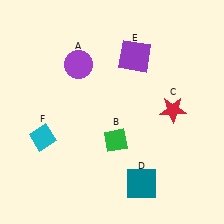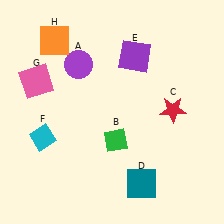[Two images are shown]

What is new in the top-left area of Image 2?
A pink square (G) was added in the top-left area of Image 2.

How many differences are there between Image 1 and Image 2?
There are 2 differences between the two images.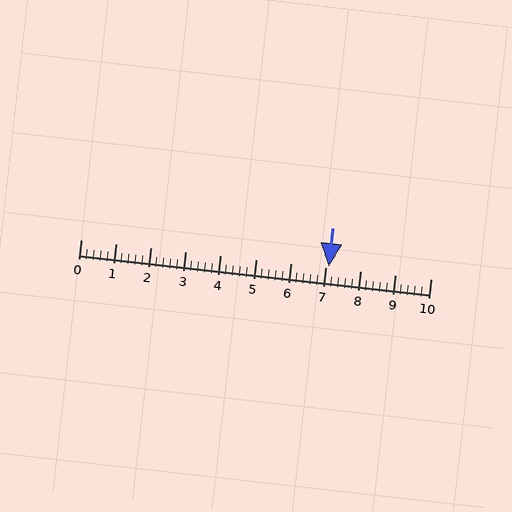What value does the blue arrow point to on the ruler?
The blue arrow points to approximately 7.1.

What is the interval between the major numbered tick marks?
The major tick marks are spaced 1 units apart.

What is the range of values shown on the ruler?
The ruler shows values from 0 to 10.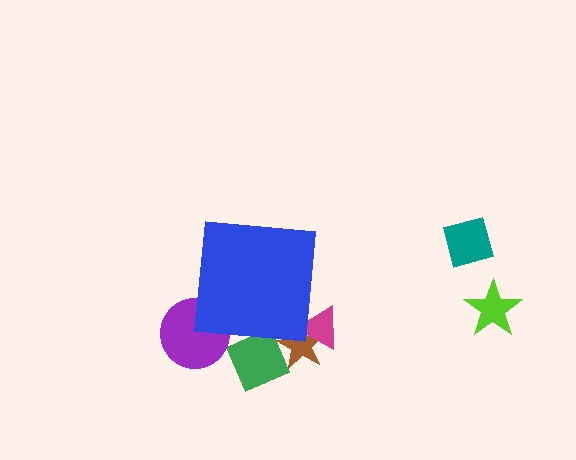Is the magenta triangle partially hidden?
Yes, the magenta triangle is partially hidden behind the blue square.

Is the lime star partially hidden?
No, the lime star is fully visible.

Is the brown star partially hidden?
Yes, the brown star is partially hidden behind the blue square.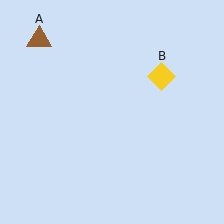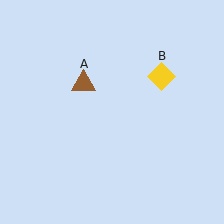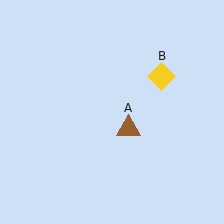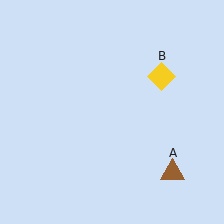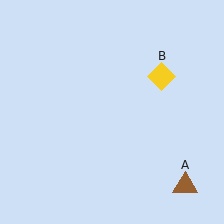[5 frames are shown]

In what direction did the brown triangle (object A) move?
The brown triangle (object A) moved down and to the right.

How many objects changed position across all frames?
1 object changed position: brown triangle (object A).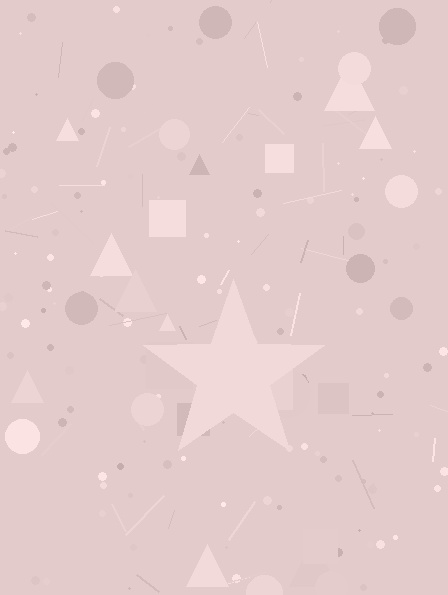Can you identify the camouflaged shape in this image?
The camouflaged shape is a star.